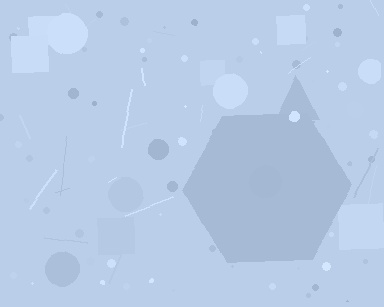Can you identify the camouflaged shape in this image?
The camouflaged shape is a hexagon.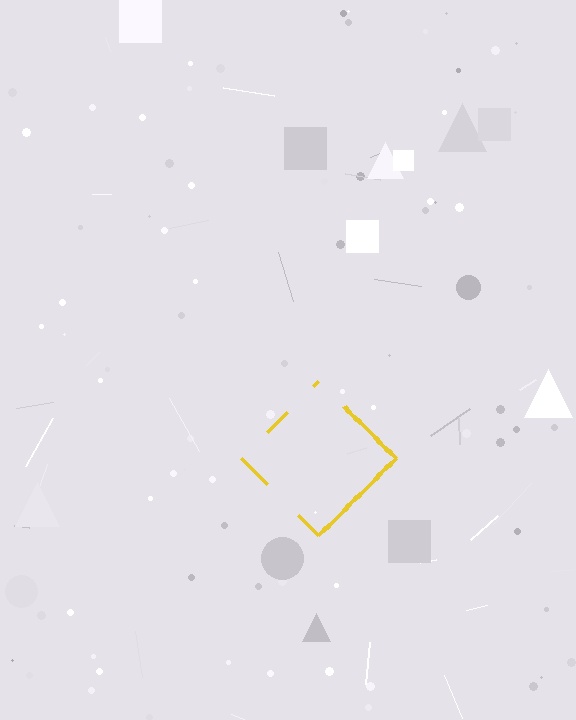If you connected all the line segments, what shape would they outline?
They would outline a diamond.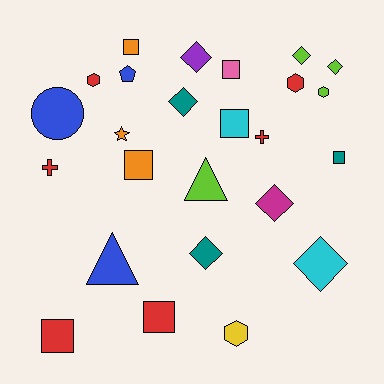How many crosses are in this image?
There are 2 crosses.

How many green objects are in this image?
There are no green objects.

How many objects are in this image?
There are 25 objects.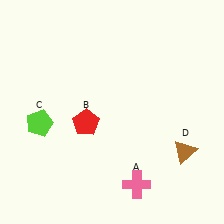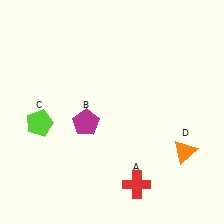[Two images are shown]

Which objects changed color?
A changed from pink to red. B changed from red to magenta. D changed from brown to orange.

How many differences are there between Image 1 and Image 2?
There are 3 differences between the two images.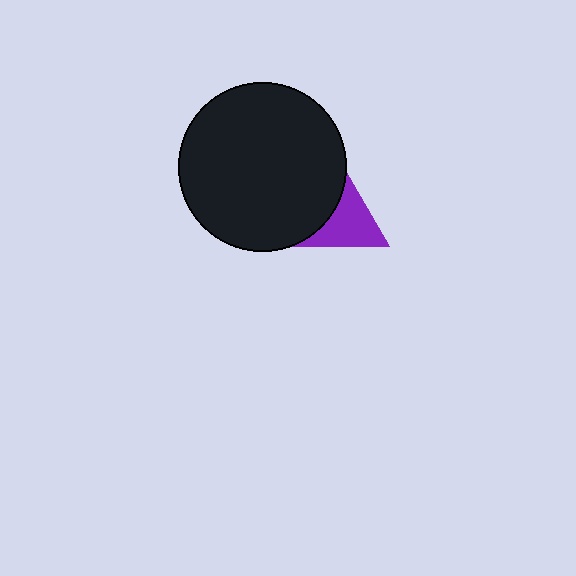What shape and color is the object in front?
The object in front is a black circle.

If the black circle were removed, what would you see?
You would see the complete purple triangle.